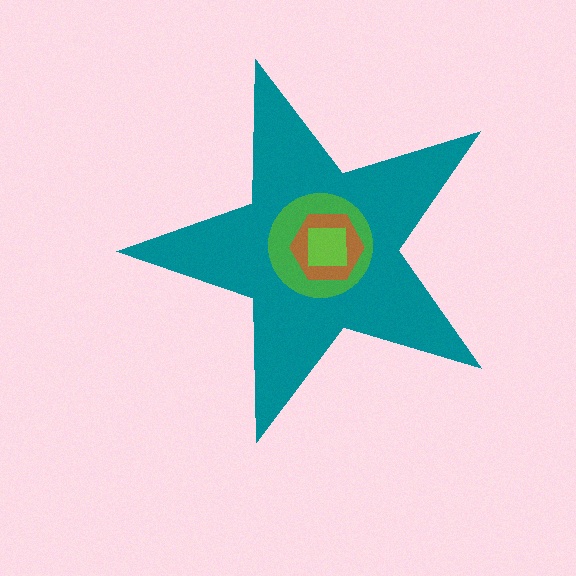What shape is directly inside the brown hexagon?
The lime square.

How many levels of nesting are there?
4.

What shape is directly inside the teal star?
The green circle.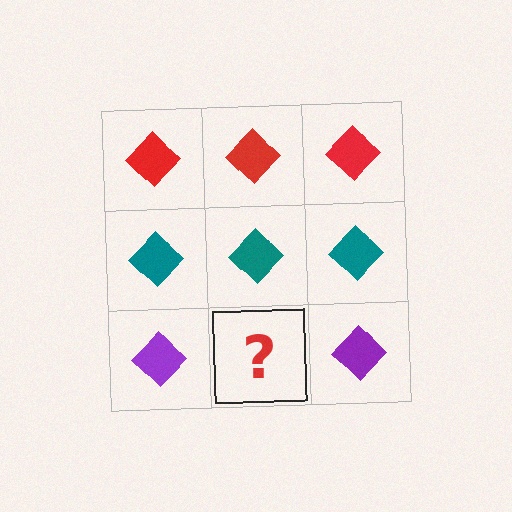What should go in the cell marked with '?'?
The missing cell should contain a purple diamond.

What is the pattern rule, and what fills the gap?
The rule is that each row has a consistent color. The gap should be filled with a purple diamond.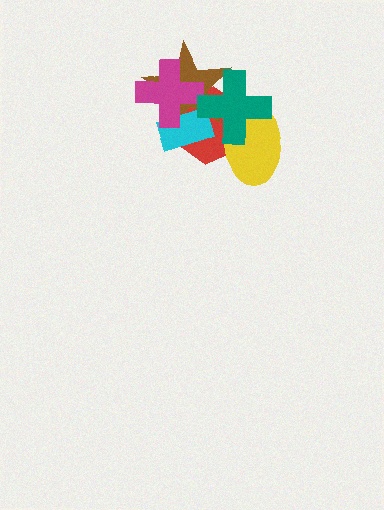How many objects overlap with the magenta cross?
3 objects overlap with the magenta cross.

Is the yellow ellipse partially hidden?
Yes, it is partially covered by another shape.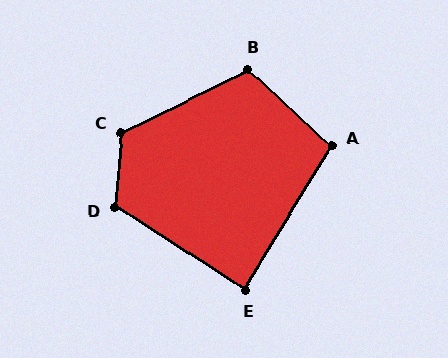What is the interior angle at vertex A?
Approximately 102 degrees (obtuse).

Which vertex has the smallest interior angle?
E, at approximately 89 degrees.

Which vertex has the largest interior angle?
C, at approximately 122 degrees.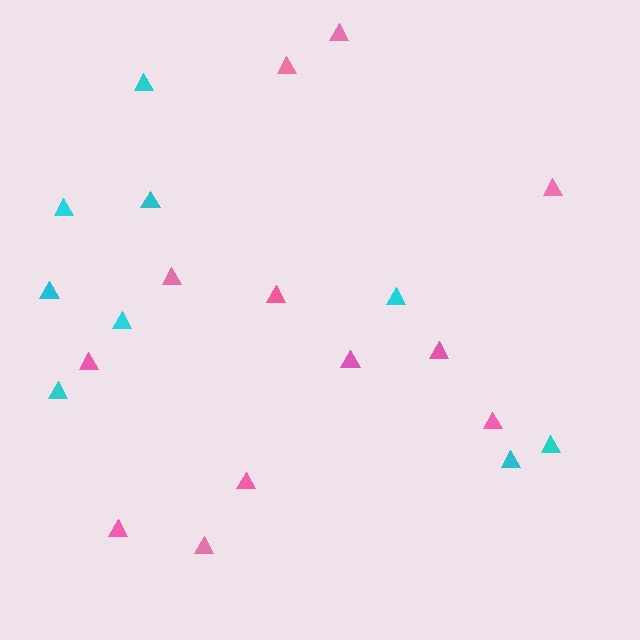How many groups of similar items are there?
There are 2 groups: one group of cyan triangles (9) and one group of pink triangles (12).